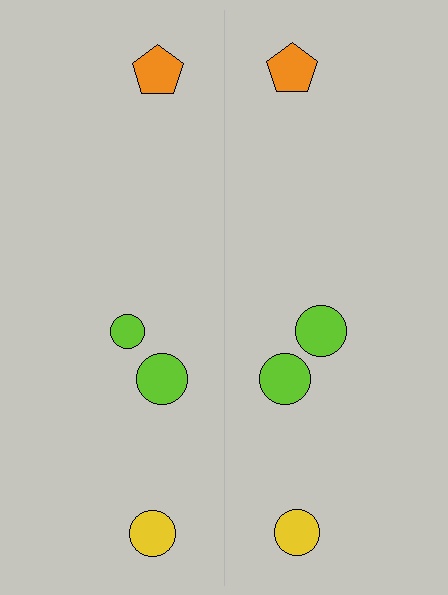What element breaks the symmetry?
The lime circle on the right side has a different size than its mirror counterpart.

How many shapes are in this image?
There are 8 shapes in this image.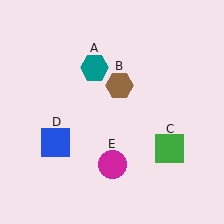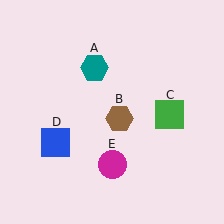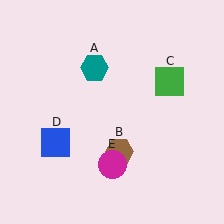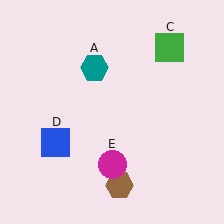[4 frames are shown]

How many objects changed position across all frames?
2 objects changed position: brown hexagon (object B), green square (object C).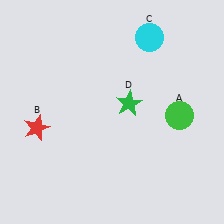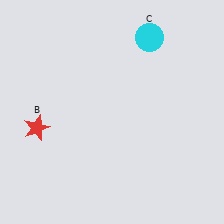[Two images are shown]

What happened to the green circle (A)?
The green circle (A) was removed in Image 2. It was in the bottom-right area of Image 1.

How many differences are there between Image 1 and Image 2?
There are 2 differences between the two images.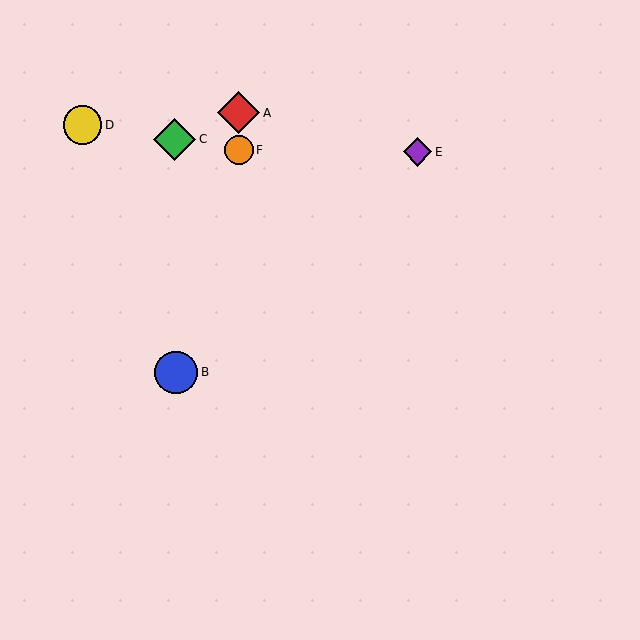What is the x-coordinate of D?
Object D is at x≈83.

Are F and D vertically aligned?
No, F is at x≈239 and D is at x≈83.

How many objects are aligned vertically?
2 objects (A, F) are aligned vertically.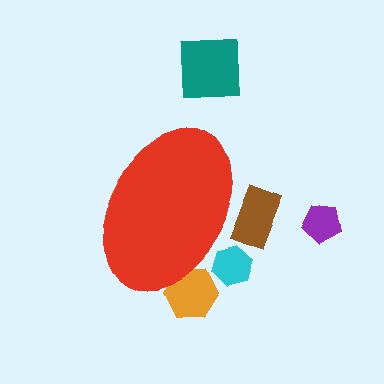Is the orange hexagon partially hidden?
Yes, the orange hexagon is partially hidden behind the red ellipse.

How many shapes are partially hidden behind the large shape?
3 shapes are partially hidden.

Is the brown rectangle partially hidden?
Yes, the brown rectangle is partially hidden behind the red ellipse.